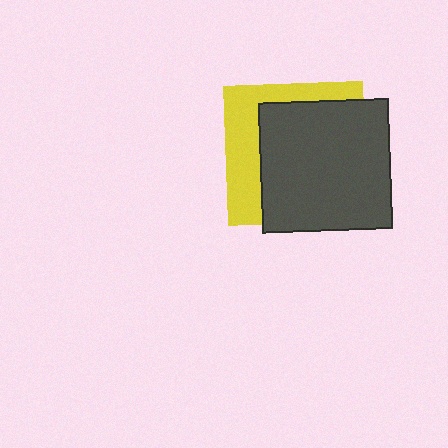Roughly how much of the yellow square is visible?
A small part of it is visible (roughly 34%).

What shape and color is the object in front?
The object in front is a dark gray square.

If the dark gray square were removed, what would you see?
You would see the complete yellow square.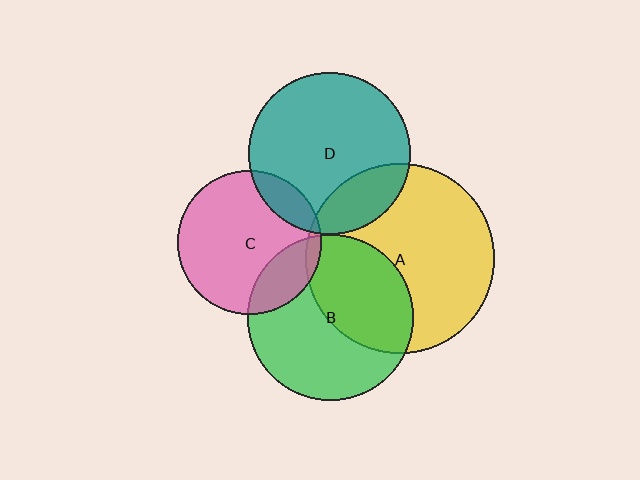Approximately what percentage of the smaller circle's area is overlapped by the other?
Approximately 20%.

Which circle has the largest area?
Circle A (yellow).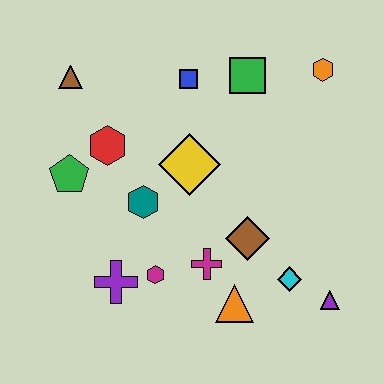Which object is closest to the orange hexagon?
The green square is closest to the orange hexagon.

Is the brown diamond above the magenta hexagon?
Yes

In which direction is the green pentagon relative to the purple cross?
The green pentagon is above the purple cross.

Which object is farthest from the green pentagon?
The purple triangle is farthest from the green pentagon.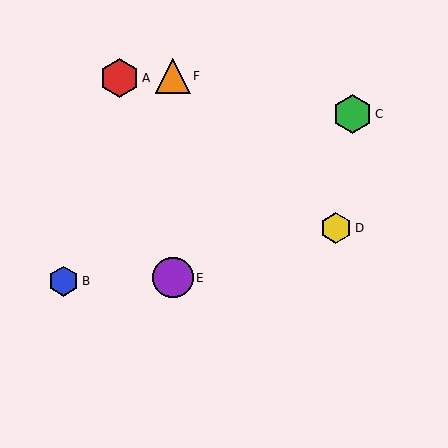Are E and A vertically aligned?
No, E is at x≈173 and A is at x≈120.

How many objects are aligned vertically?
2 objects (E, F) are aligned vertically.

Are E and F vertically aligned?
Yes, both are at x≈173.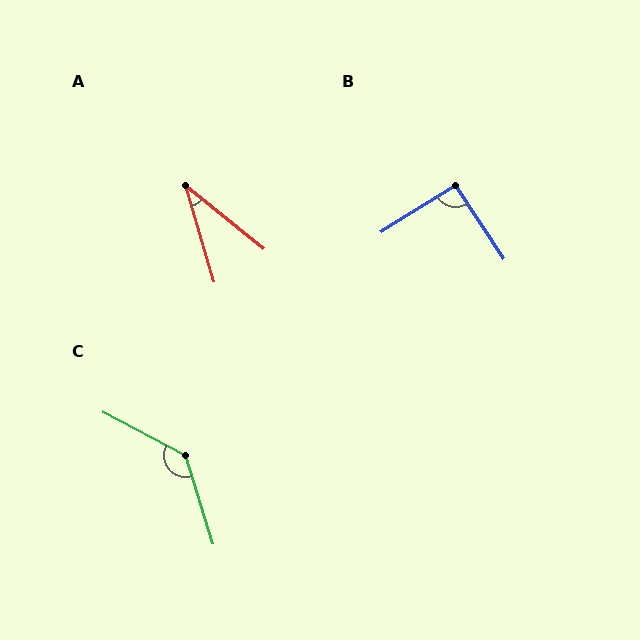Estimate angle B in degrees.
Approximately 92 degrees.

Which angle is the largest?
C, at approximately 135 degrees.